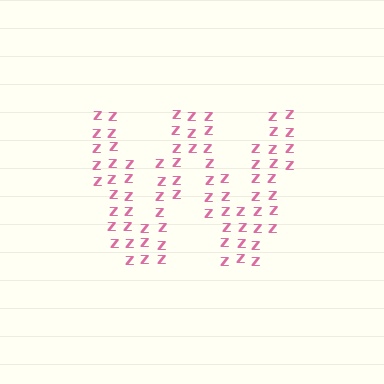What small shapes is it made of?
It is made of small letter Z's.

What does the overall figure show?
The overall figure shows the letter W.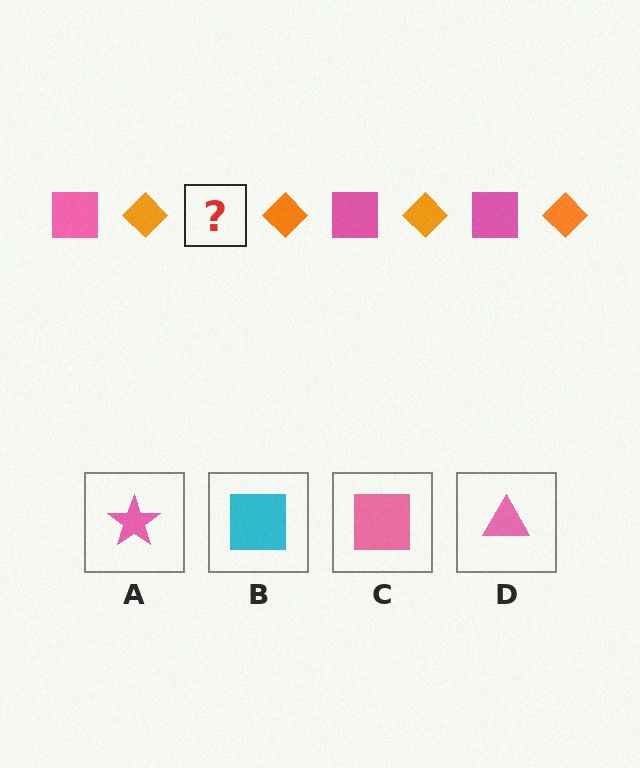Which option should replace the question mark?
Option C.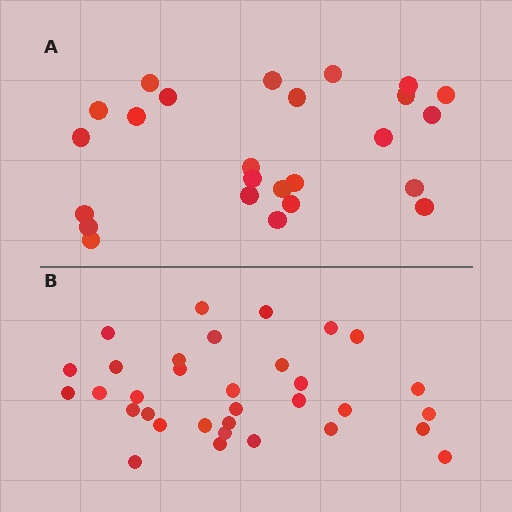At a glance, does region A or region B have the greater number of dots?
Region B (the bottom region) has more dots.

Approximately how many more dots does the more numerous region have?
Region B has roughly 8 or so more dots than region A.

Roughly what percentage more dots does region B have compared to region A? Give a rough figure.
About 30% more.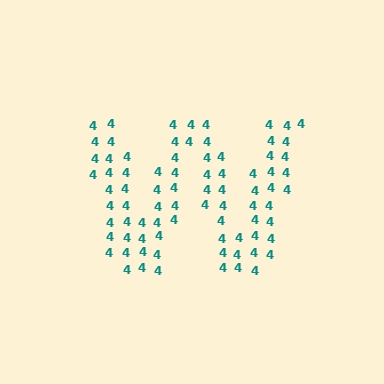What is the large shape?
The large shape is the letter W.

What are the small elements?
The small elements are digit 4's.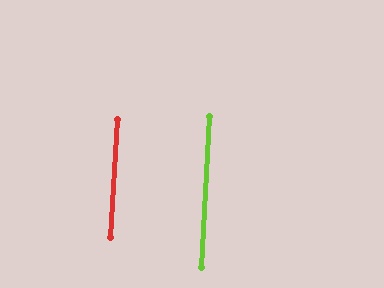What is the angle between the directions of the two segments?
Approximately 0 degrees.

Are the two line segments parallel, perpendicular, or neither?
Parallel — their directions differ by only 0.1°.